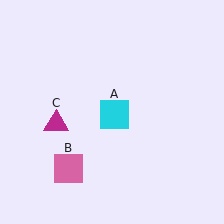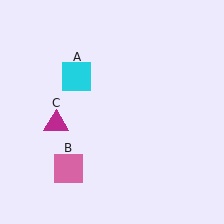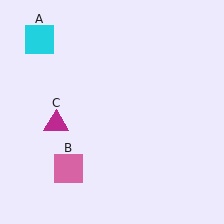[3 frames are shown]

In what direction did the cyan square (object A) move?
The cyan square (object A) moved up and to the left.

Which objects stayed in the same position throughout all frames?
Pink square (object B) and magenta triangle (object C) remained stationary.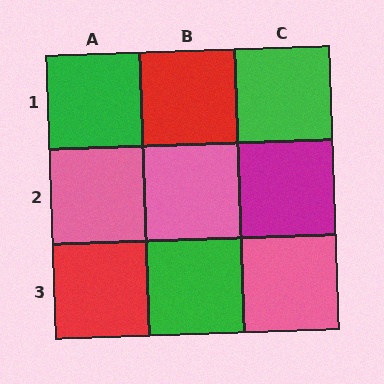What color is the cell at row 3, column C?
Pink.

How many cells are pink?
3 cells are pink.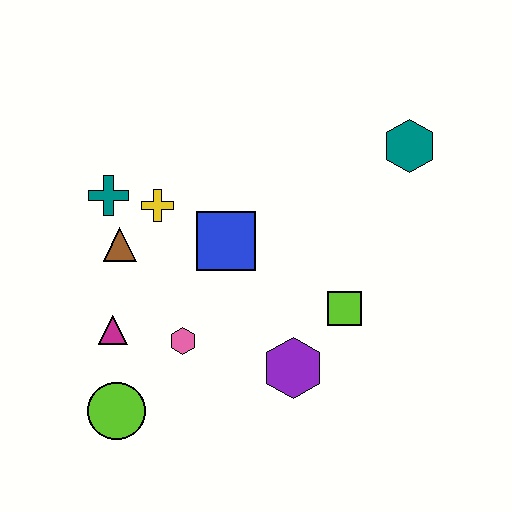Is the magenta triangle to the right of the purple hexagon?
No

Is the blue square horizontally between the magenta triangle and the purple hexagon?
Yes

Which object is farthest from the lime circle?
The teal hexagon is farthest from the lime circle.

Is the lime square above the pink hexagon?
Yes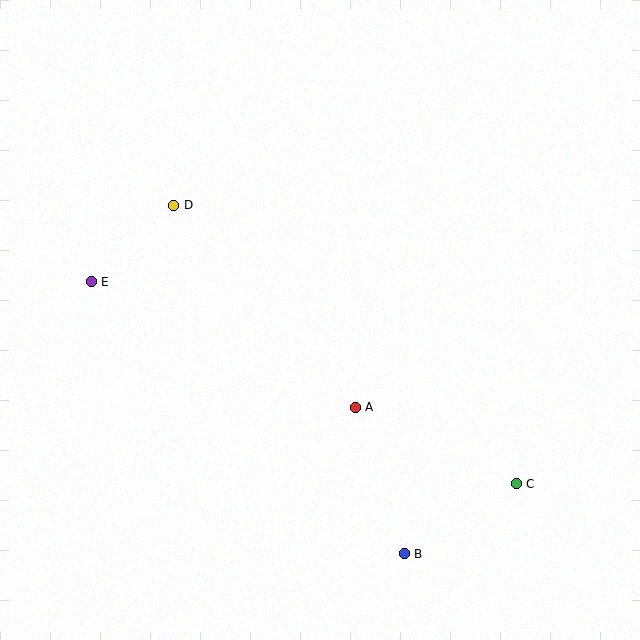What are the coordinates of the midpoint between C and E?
The midpoint between C and E is at (304, 383).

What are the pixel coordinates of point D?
Point D is at (173, 205).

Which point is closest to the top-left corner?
Point D is closest to the top-left corner.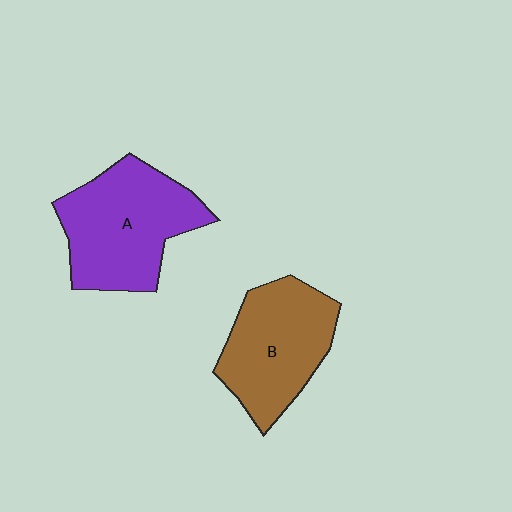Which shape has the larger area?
Shape A (purple).